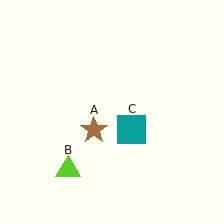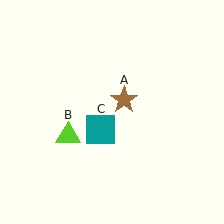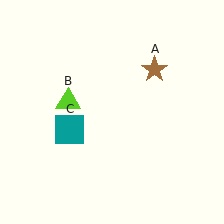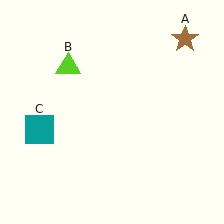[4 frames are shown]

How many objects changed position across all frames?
3 objects changed position: brown star (object A), lime triangle (object B), teal square (object C).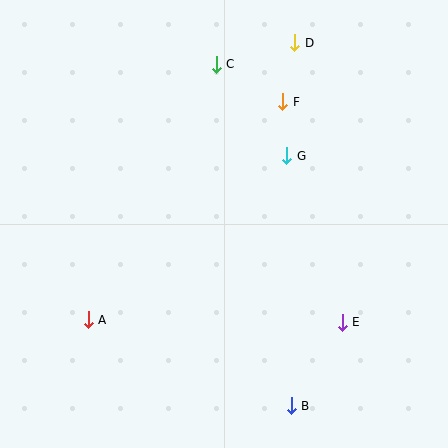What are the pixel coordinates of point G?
Point G is at (287, 156).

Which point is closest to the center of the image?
Point G at (287, 156) is closest to the center.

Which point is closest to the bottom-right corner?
Point B is closest to the bottom-right corner.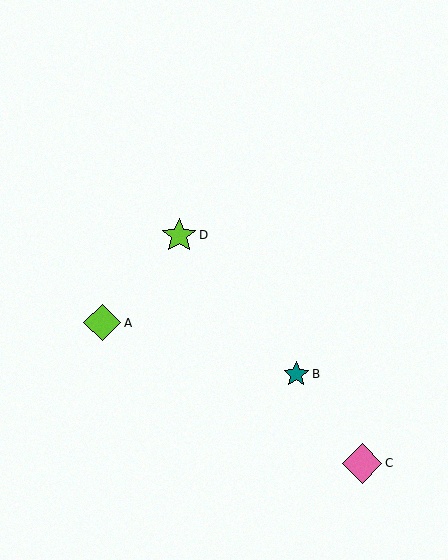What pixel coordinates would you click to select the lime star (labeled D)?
Click at (179, 235) to select the lime star D.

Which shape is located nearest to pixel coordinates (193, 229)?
The lime star (labeled D) at (179, 235) is nearest to that location.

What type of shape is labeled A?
Shape A is a lime diamond.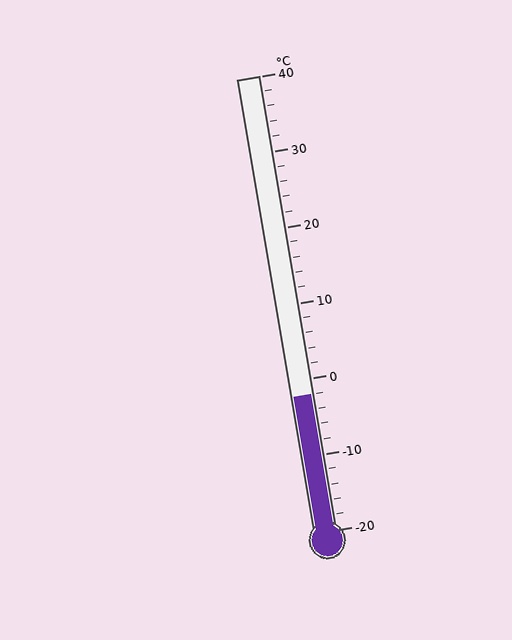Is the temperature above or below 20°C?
The temperature is below 20°C.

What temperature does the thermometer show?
The thermometer shows approximately -2°C.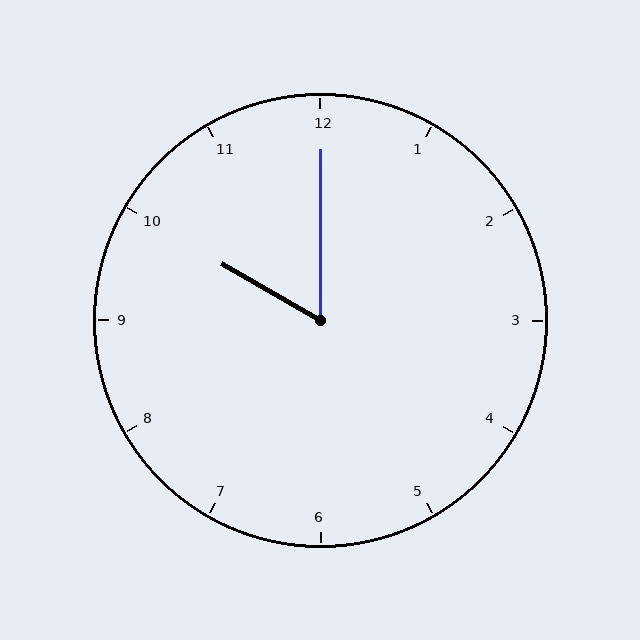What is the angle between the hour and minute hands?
Approximately 60 degrees.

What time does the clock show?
10:00.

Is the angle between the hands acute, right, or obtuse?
It is acute.